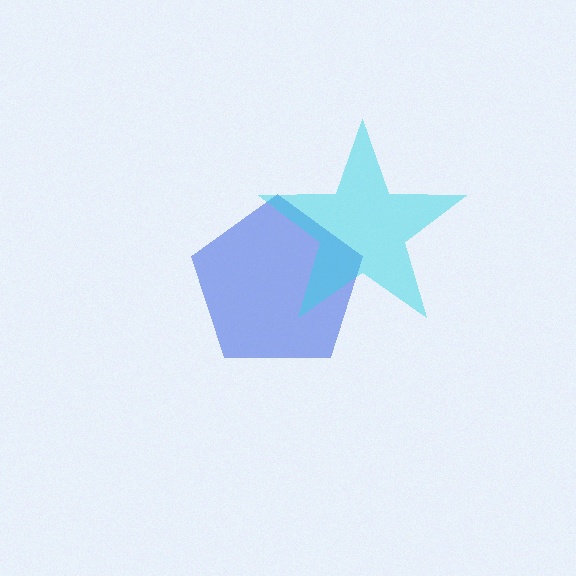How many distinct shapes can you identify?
There are 2 distinct shapes: a blue pentagon, a cyan star.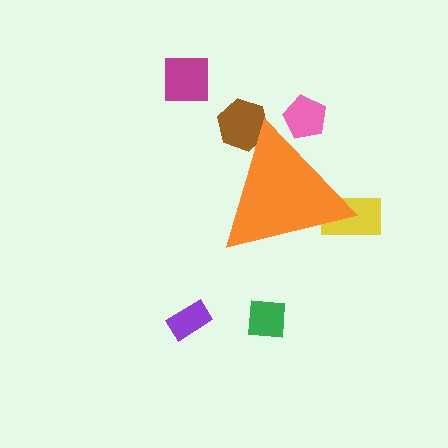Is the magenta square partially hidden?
No, the magenta square is fully visible.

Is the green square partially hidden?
No, the green square is fully visible.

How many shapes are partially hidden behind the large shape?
3 shapes are partially hidden.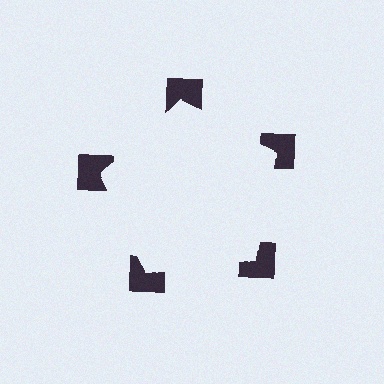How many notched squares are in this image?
There are 5 — one at each vertex of the illusory pentagon.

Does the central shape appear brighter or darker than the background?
It typically appears slightly brighter than the background, even though no actual brightness change is drawn.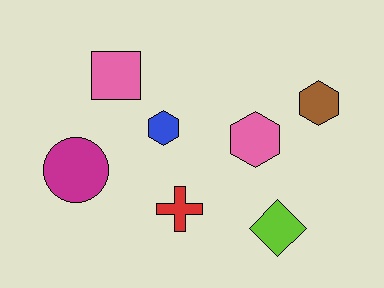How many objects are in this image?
There are 7 objects.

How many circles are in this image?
There is 1 circle.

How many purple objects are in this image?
There are no purple objects.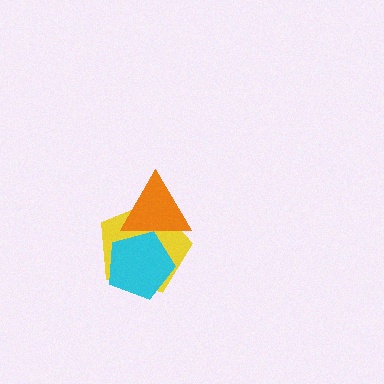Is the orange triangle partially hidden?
Yes, it is partially covered by another shape.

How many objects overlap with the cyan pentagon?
2 objects overlap with the cyan pentagon.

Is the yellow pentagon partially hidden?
Yes, it is partially covered by another shape.